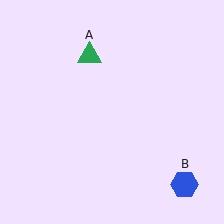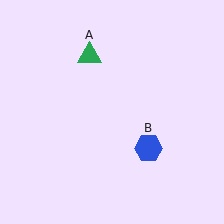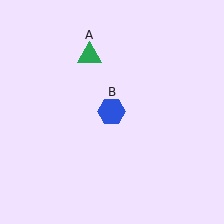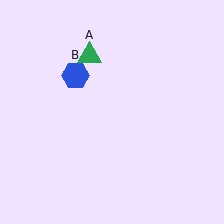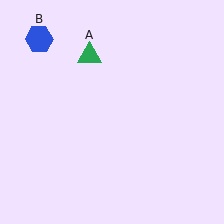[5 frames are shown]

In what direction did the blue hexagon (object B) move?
The blue hexagon (object B) moved up and to the left.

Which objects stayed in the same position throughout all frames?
Green triangle (object A) remained stationary.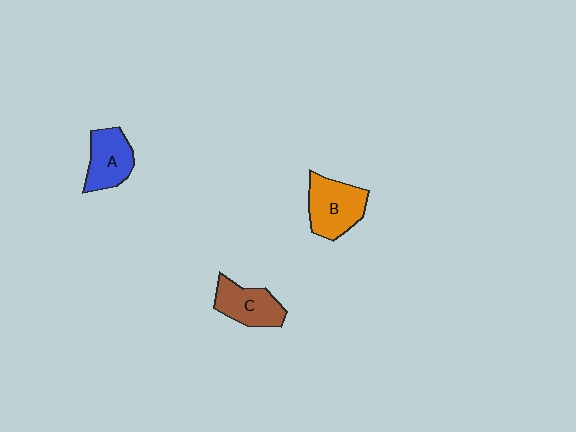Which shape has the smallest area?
Shape A (blue).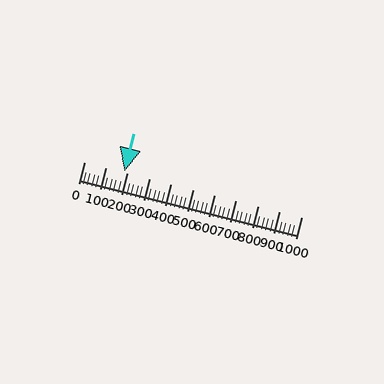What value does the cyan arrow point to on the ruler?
The cyan arrow points to approximately 183.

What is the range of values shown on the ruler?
The ruler shows values from 0 to 1000.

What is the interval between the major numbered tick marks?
The major tick marks are spaced 100 units apart.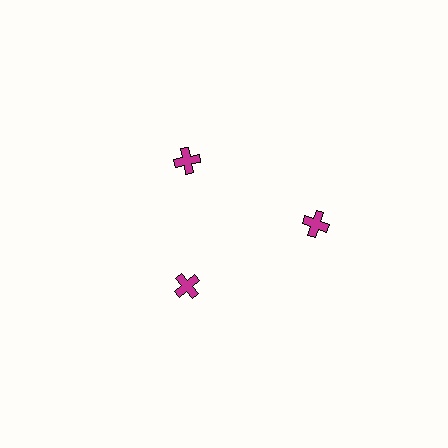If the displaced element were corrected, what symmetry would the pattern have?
It would have 3-fold rotational symmetry — the pattern would map onto itself every 120 degrees.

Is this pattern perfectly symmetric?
No. The 3 magenta crosses are arranged in a ring, but one element near the 3 o'clock position is pushed outward from the center, breaking the 3-fold rotational symmetry.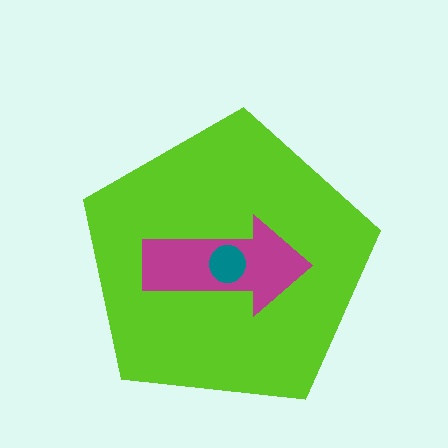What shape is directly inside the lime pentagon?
The magenta arrow.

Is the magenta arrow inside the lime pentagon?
Yes.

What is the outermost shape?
The lime pentagon.